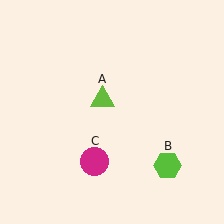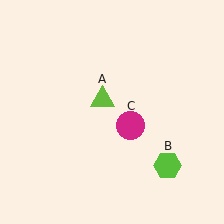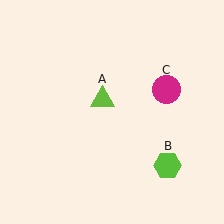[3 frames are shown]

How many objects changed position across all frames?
1 object changed position: magenta circle (object C).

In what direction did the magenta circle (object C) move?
The magenta circle (object C) moved up and to the right.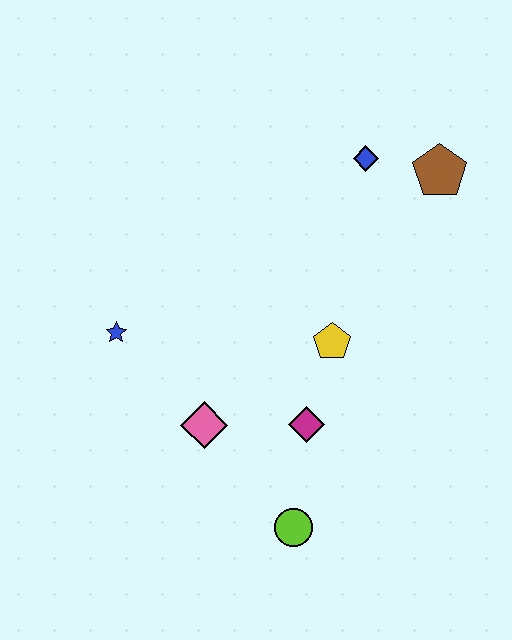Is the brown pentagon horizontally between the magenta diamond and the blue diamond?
No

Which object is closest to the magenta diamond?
The yellow pentagon is closest to the magenta diamond.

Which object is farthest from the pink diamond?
The brown pentagon is farthest from the pink diamond.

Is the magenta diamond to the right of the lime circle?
Yes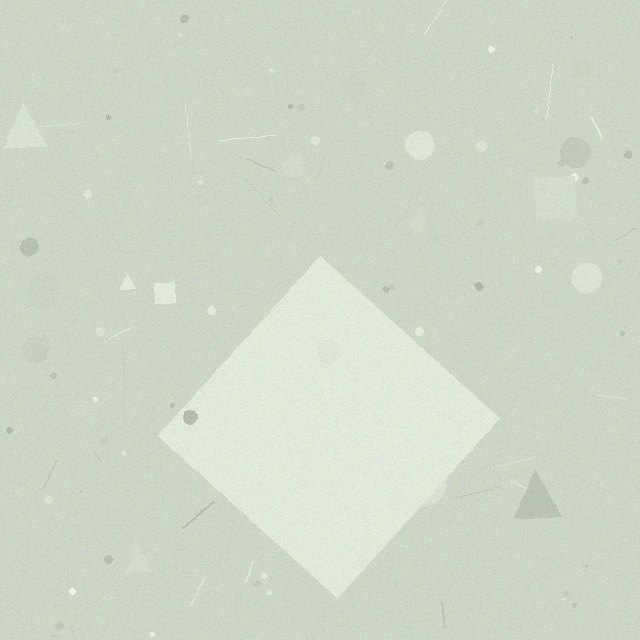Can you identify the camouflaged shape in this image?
The camouflaged shape is a diamond.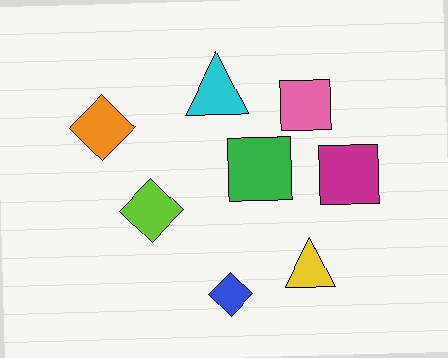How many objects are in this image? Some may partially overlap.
There are 8 objects.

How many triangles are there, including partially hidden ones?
There are 2 triangles.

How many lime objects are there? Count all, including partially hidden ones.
There is 1 lime object.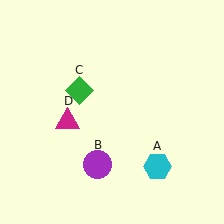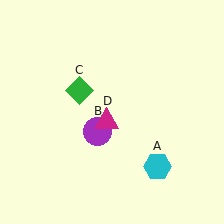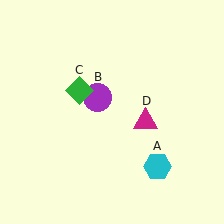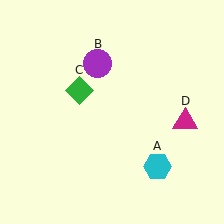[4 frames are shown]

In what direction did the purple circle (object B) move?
The purple circle (object B) moved up.